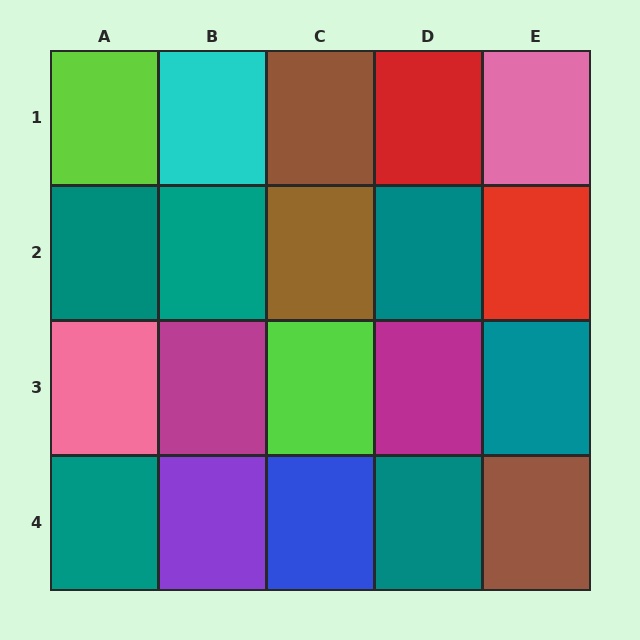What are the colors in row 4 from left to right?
Teal, purple, blue, teal, brown.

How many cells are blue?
1 cell is blue.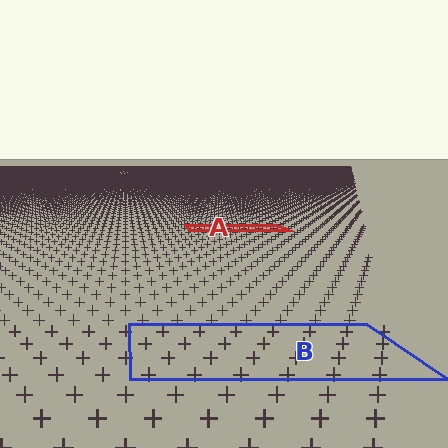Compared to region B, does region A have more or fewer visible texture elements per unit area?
Region A has more texture elements per unit area — they are packed more densely because it is farther away.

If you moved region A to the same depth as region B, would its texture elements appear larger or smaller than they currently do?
They would appear larger. At a closer depth, the same texture elements are projected at a bigger on-screen size.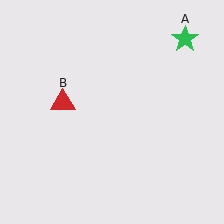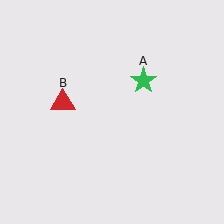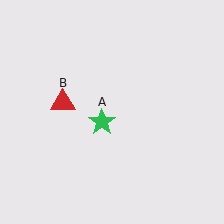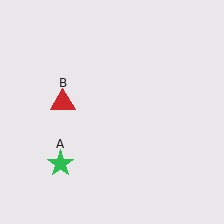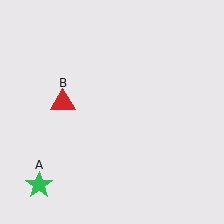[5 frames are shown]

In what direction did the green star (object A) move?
The green star (object A) moved down and to the left.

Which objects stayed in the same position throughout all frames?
Red triangle (object B) remained stationary.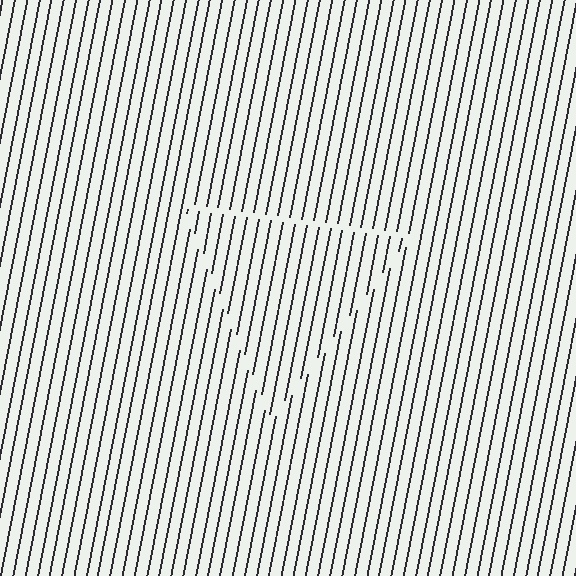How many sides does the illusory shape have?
3 sides — the line-ends trace a triangle.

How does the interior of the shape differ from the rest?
The interior of the shape contains the same grating, shifted by half a period — the contour is defined by the phase discontinuity where line-ends from the inner and outer gratings abut.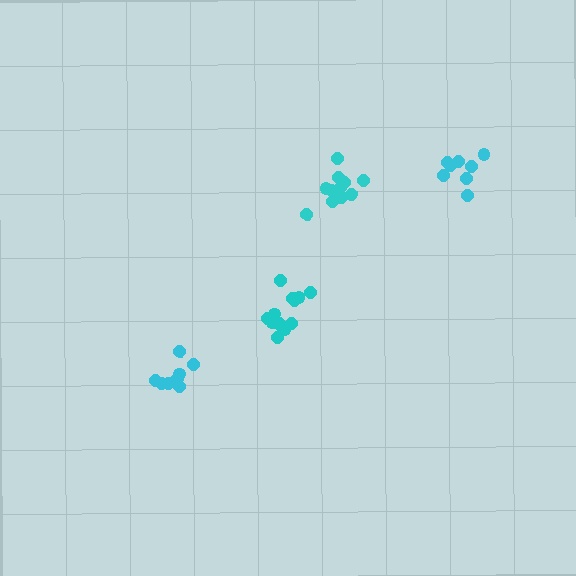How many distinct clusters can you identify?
There are 4 distinct clusters.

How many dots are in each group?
Group 1: 8 dots, Group 2: 13 dots, Group 3: 8 dots, Group 4: 11 dots (40 total).